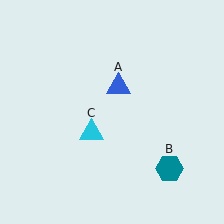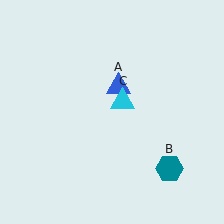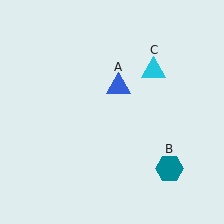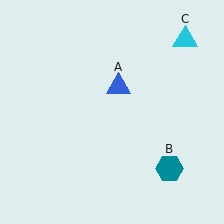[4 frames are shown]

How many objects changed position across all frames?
1 object changed position: cyan triangle (object C).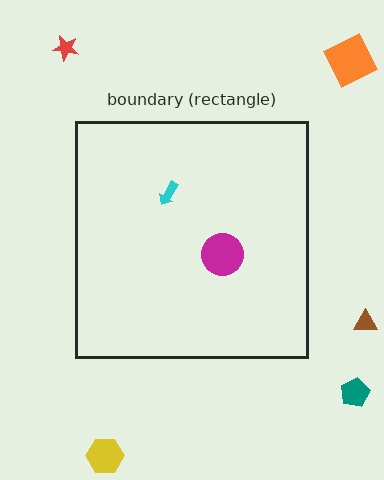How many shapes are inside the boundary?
2 inside, 5 outside.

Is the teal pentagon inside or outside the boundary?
Outside.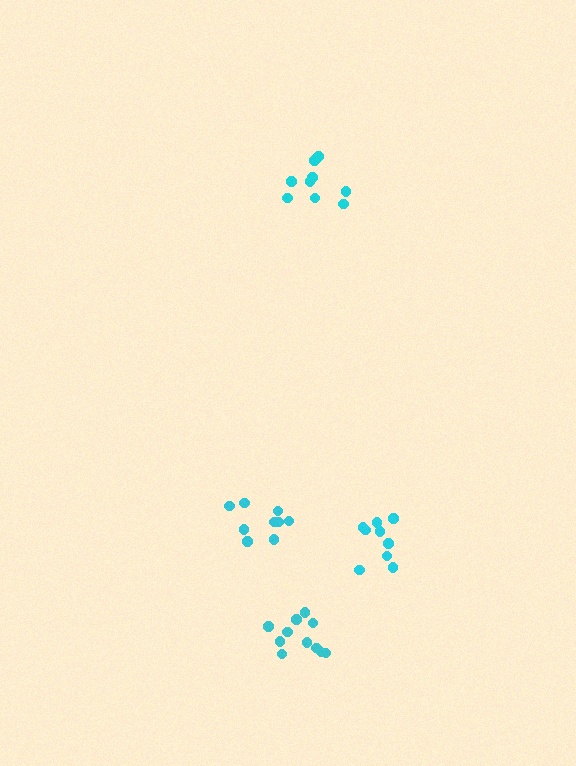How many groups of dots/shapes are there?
There are 4 groups.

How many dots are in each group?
Group 1: 9 dots, Group 2: 11 dots, Group 3: 9 dots, Group 4: 9 dots (38 total).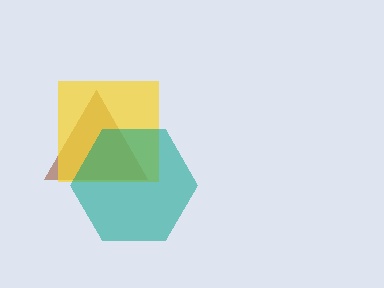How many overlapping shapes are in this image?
There are 3 overlapping shapes in the image.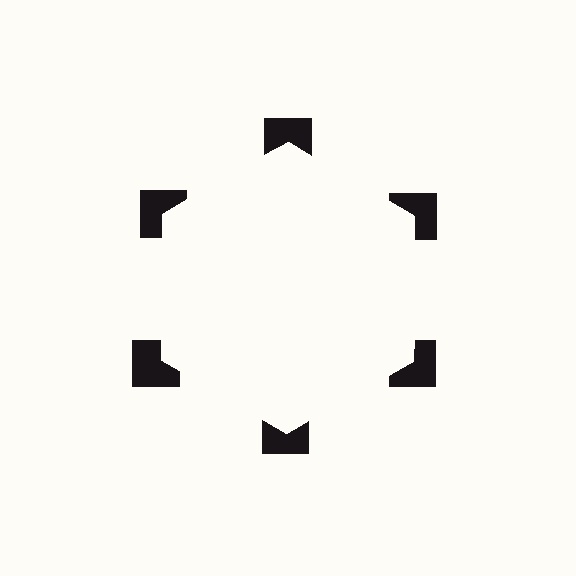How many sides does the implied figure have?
6 sides.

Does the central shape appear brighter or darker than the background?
It typically appears slightly brighter than the background, even though no actual brightness change is drawn.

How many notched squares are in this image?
There are 6 — one at each vertex of the illusory hexagon.